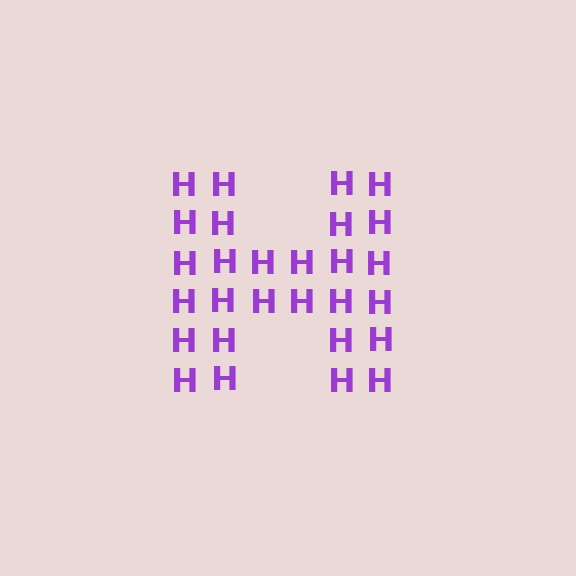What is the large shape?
The large shape is the letter H.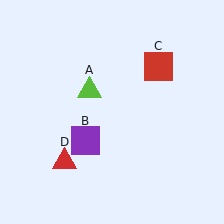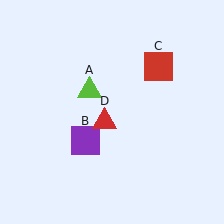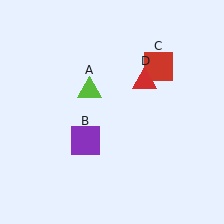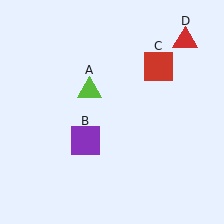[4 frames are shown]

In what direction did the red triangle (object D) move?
The red triangle (object D) moved up and to the right.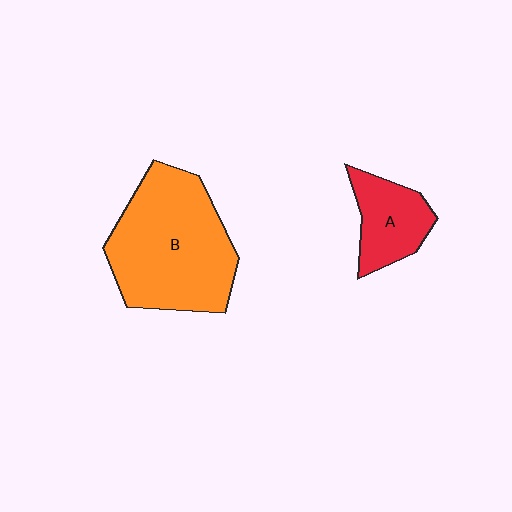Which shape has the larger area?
Shape B (orange).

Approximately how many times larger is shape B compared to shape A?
Approximately 2.5 times.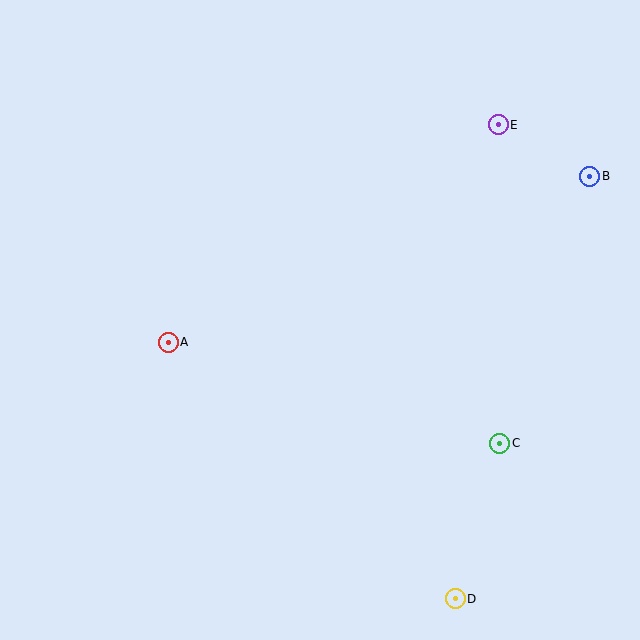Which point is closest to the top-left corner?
Point A is closest to the top-left corner.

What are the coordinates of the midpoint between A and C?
The midpoint between A and C is at (334, 393).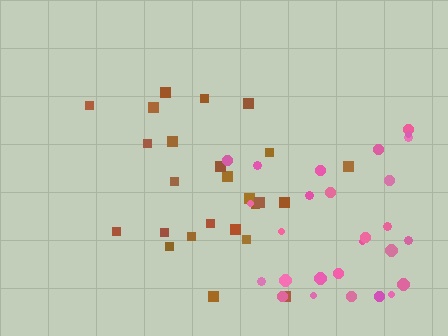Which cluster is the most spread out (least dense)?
Brown.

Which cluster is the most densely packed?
Pink.